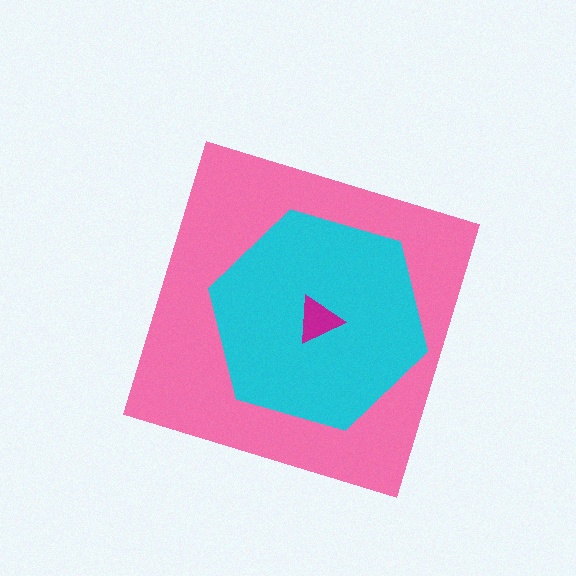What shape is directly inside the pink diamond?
The cyan hexagon.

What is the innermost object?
The magenta triangle.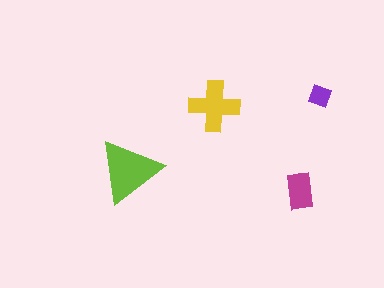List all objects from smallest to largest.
The purple diamond, the magenta rectangle, the yellow cross, the lime triangle.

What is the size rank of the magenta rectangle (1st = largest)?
3rd.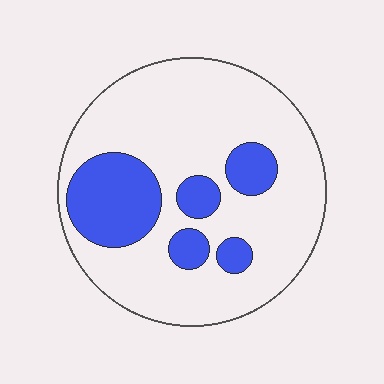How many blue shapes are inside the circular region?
5.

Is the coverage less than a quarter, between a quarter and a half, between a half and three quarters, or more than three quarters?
Less than a quarter.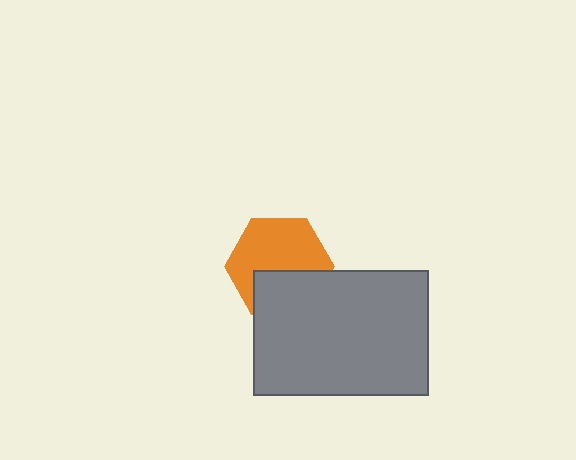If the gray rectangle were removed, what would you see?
You would see the complete orange hexagon.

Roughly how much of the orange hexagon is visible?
About half of it is visible (roughly 62%).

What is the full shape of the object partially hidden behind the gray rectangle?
The partially hidden object is an orange hexagon.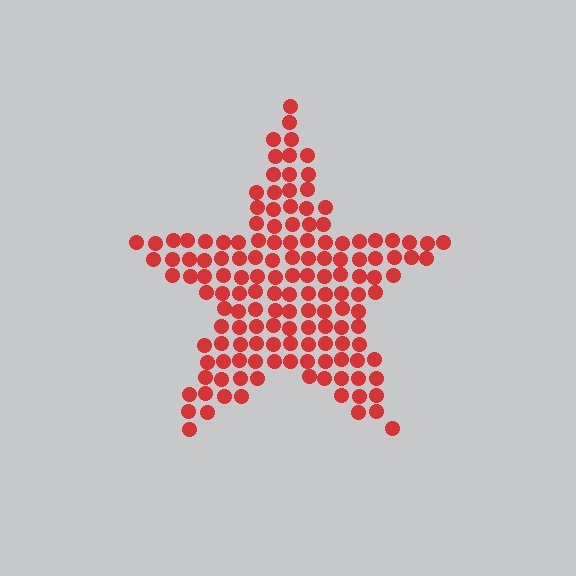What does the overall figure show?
The overall figure shows a star.